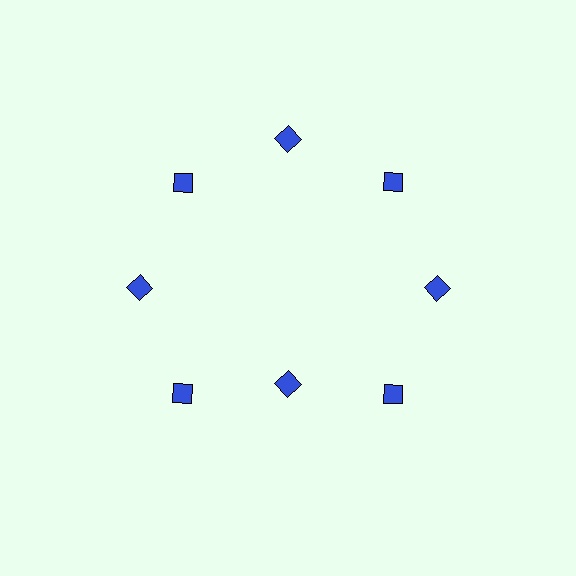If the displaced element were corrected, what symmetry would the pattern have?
It would have 8-fold rotational symmetry — the pattern would map onto itself every 45 degrees.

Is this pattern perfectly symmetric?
No. The 8 blue diamonds are arranged in a ring, but one element near the 6 o'clock position is pulled inward toward the center, breaking the 8-fold rotational symmetry.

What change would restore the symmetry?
The symmetry would be restored by moving it outward, back onto the ring so that all 8 diamonds sit at equal angles and equal distance from the center.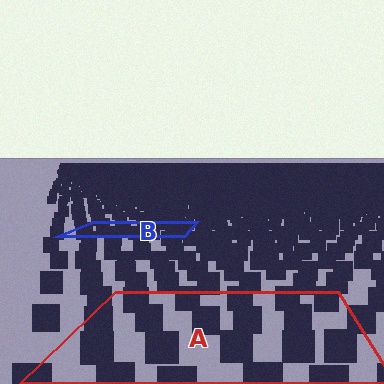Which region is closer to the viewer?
Region A is closer. The texture elements there are larger and more spread out.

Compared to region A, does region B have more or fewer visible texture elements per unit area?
Region B has more texture elements per unit area — they are packed more densely because it is farther away.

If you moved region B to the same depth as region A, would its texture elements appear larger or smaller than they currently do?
They would appear larger. At a closer depth, the same texture elements are projected at a bigger on-screen size.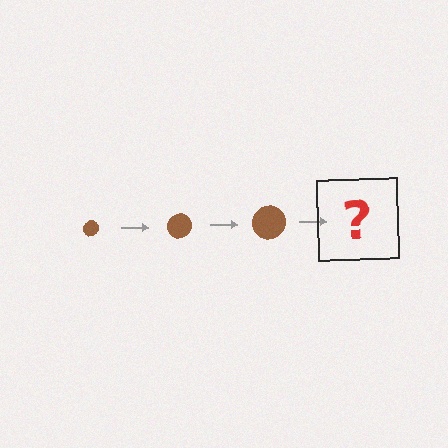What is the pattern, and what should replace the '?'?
The pattern is that the circle gets progressively larger each step. The '?' should be a brown circle, larger than the previous one.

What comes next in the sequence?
The next element should be a brown circle, larger than the previous one.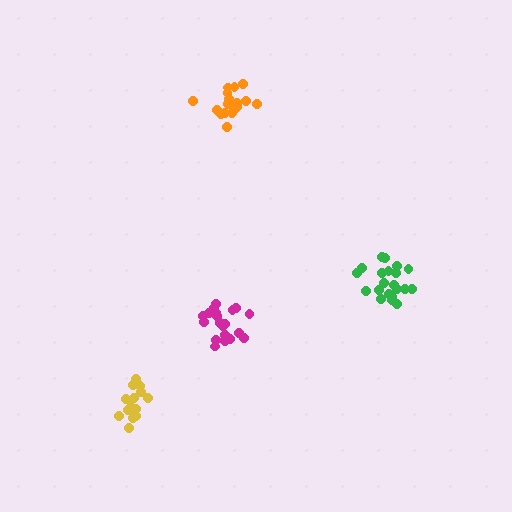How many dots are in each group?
Group 1: 21 dots, Group 2: 20 dots, Group 3: 18 dots, Group 4: 16 dots (75 total).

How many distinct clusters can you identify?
There are 4 distinct clusters.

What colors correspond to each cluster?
The clusters are colored: green, magenta, orange, yellow.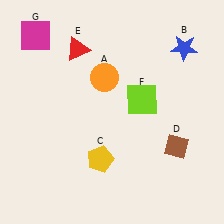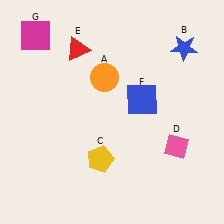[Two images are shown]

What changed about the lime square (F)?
In Image 1, F is lime. In Image 2, it changed to blue.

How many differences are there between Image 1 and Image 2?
There are 2 differences between the two images.